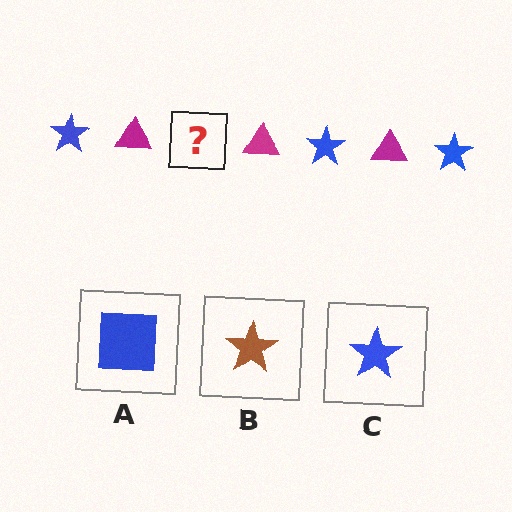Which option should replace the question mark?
Option C.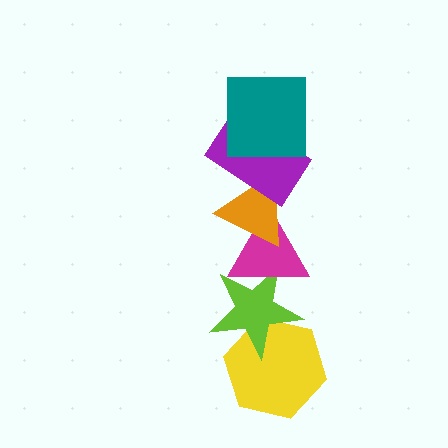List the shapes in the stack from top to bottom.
From top to bottom: the teal square, the purple rectangle, the orange triangle, the magenta triangle, the lime star, the yellow hexagon.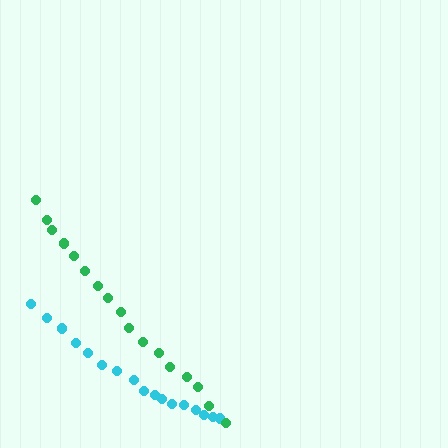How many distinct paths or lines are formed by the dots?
There are 2 distinct paths.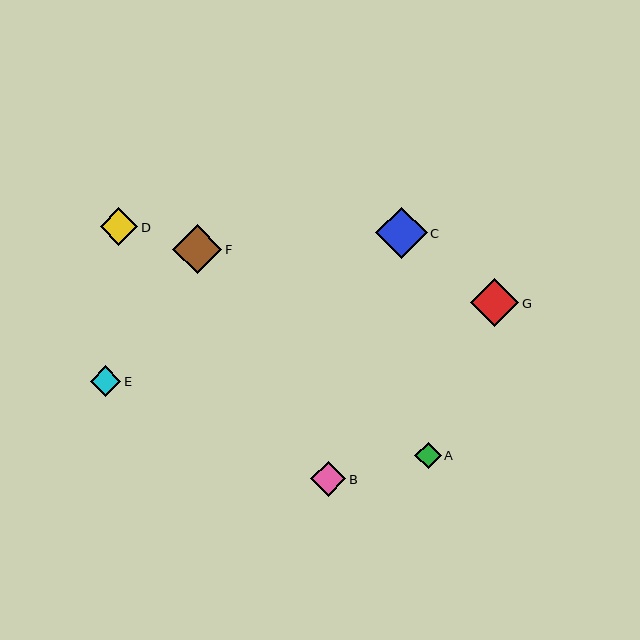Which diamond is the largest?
Diamond C is the largest with a size of approximately 51 pixels.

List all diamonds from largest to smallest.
From largest to smallest: C, F, G, D, B, E, A.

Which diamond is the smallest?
Diamond A is the smallest with a size of approximately 26 pixels.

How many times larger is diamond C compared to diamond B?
Diamond C is approximately 1.5 times the size of diamond B.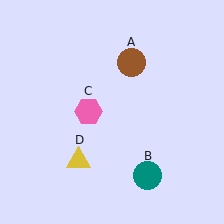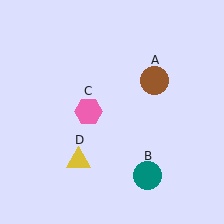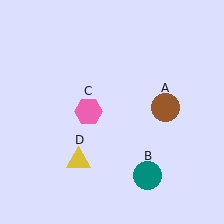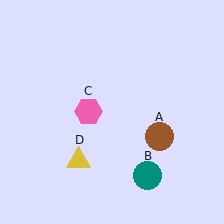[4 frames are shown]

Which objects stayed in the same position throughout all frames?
Teal circle (object B) and pink hexagon (object C) and yellow triangle (object D) remained stationary.